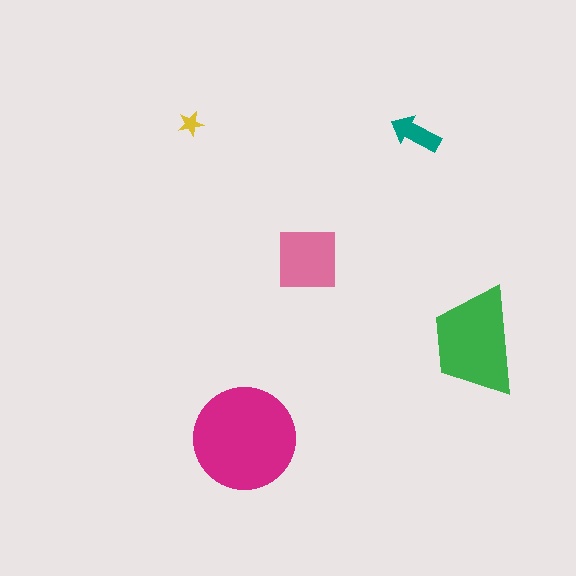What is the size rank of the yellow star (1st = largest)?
5th.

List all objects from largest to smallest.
The magenta circle, the green trapezoid, the pink square, the teal arrow, the yellow star.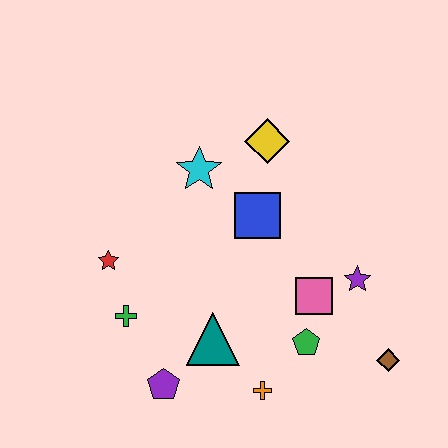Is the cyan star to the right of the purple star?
No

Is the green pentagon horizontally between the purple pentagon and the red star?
No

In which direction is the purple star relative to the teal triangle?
The purple star is to the right of the teal triangle.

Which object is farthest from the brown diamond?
The red star is farthest from the brown diamond.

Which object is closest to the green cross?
The red star is closest to the green cross.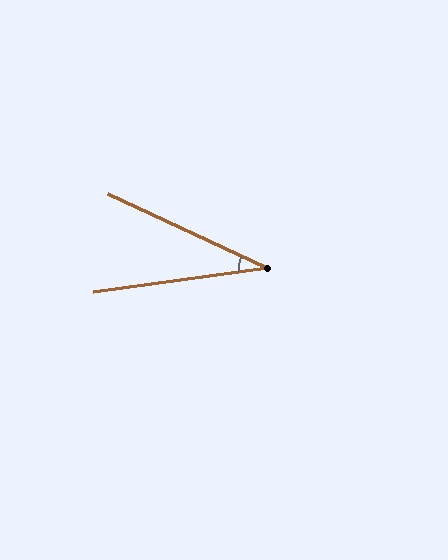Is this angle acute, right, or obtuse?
It is acute.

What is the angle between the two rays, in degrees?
Approximately 33 degrees.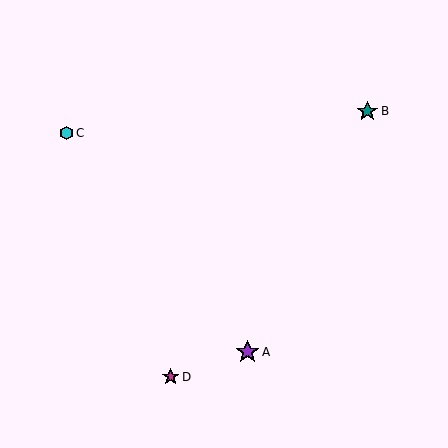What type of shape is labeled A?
Shape A is a purple star.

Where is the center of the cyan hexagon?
The center of the cyan hexagon is at (66, 133).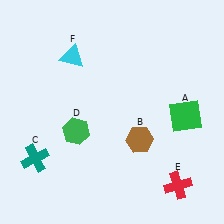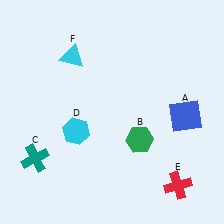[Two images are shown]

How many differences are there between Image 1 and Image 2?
There are 3 differences between the two images.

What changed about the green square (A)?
In Image 1, A is green. In Image 2, it changed to blue.